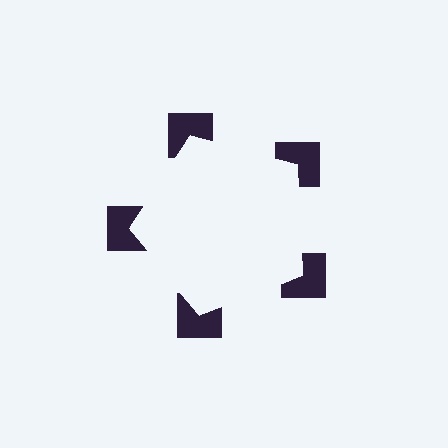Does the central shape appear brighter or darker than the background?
It typically appears slightly brighter than the background, even though no actual brightness change is drawn.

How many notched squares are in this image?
There are 5 — one at each vertex of the illusory pentagon.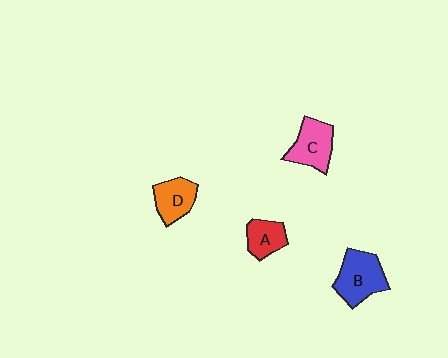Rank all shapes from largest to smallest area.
From largest to smallest: B (blue), C (pink), D (orange), A (red).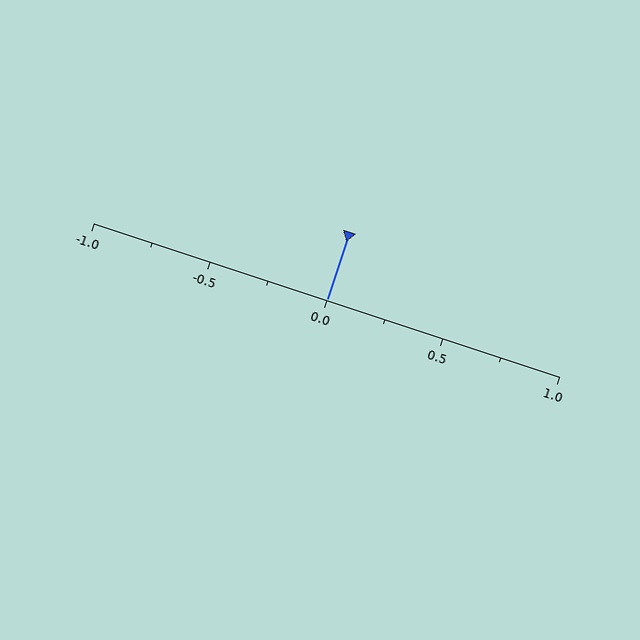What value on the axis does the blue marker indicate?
The marker indicates approximately 0.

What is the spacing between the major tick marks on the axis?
The major ticks are spaced 0.5 apart.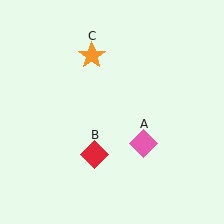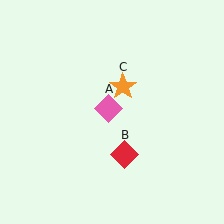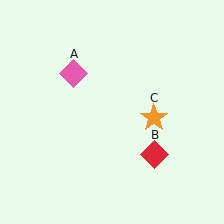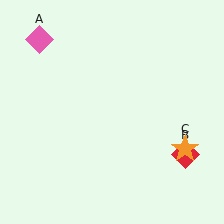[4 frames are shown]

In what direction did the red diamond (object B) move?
The red diamond (object B) moved right.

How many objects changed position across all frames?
3 objects changed position: pink diamond (object A), red diamond (object B), orange star (object C).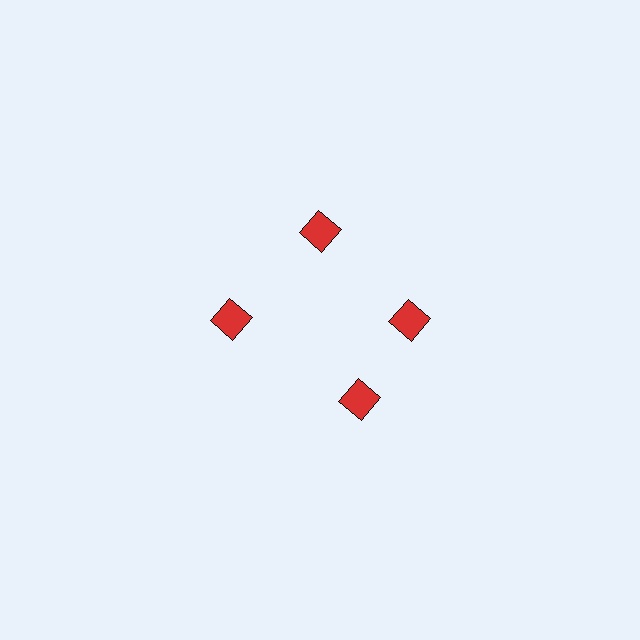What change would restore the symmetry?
The symmetry would be restored by rotating it back into even spacing with its neighbors so that all 4 squares sit at equal angles and equal distance from the center.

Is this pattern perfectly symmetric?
No. The 4 red squares are arranged in a ring, but one element near the 6 o'clock position is rotated out of alignment along the ring, breaking the 4-fold rotational symmetry.